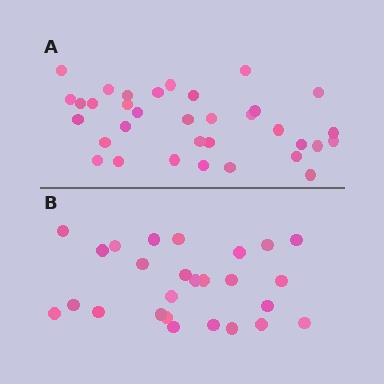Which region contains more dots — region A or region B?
Region A (the top region) has more dots.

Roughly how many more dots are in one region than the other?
Region A has roughly 8 or so more dots than region B.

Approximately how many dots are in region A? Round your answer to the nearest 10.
About 30 dots. (The exact count is 34, which rounds to 30.)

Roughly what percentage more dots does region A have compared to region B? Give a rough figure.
About 30% more.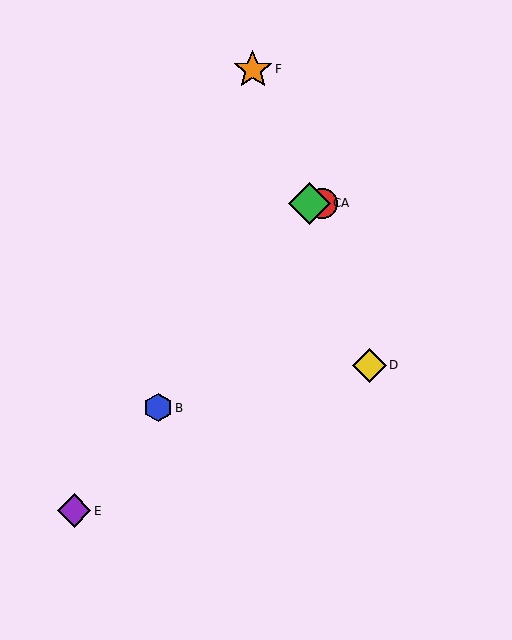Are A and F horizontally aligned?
No, A is at y≈203 and F is at y≈70.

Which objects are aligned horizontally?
Objects A, C are aligned horizontally.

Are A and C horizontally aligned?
Yes, both are at y≈203.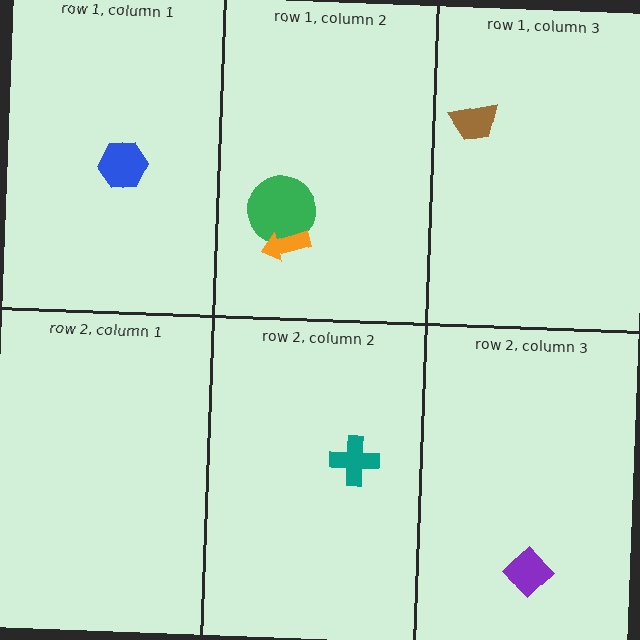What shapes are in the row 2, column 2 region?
The teal cross.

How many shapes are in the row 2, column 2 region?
1.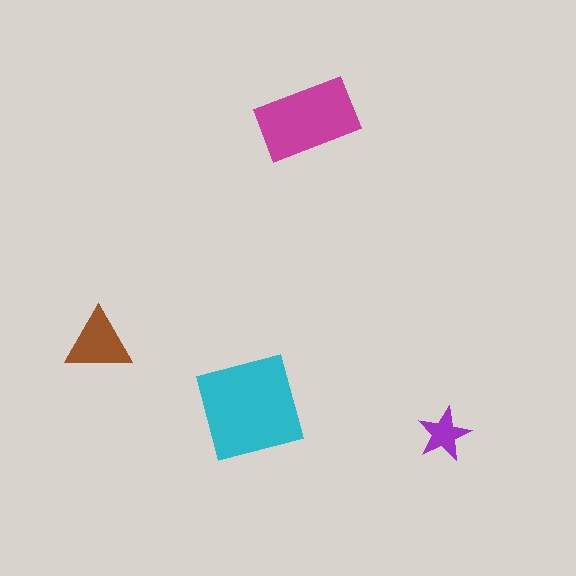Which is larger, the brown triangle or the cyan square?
The cyan square.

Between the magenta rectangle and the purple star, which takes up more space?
The magenta rectangle.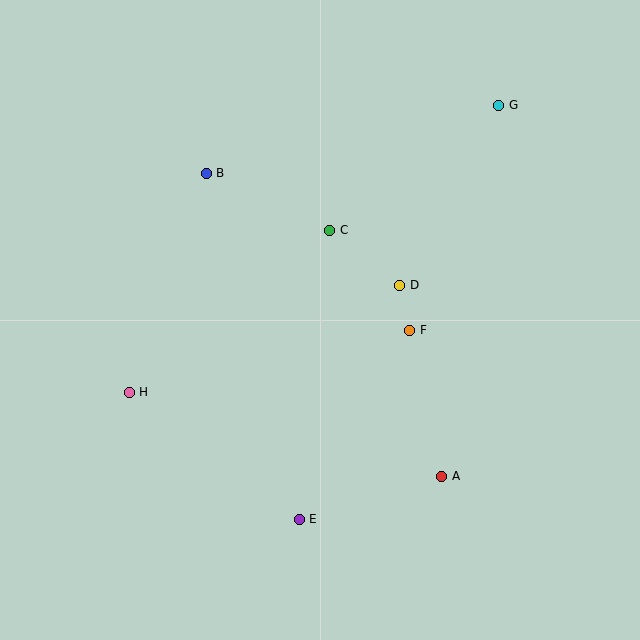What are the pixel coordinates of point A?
Point A is at (442, 476).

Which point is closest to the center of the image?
Point D at (400, 285) is closest to the center.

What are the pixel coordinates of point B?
Point B is at (206, 173).